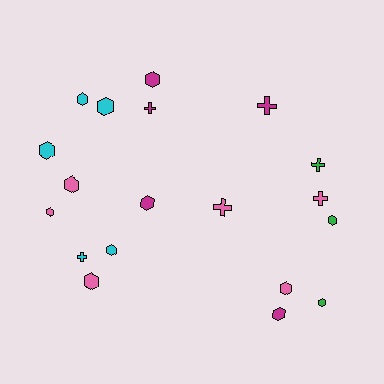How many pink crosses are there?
There are 2 pink crosses.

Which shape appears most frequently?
Hexagon, with 13 objects.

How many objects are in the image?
There are 19 objects.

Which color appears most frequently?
Pink, with 6 objects.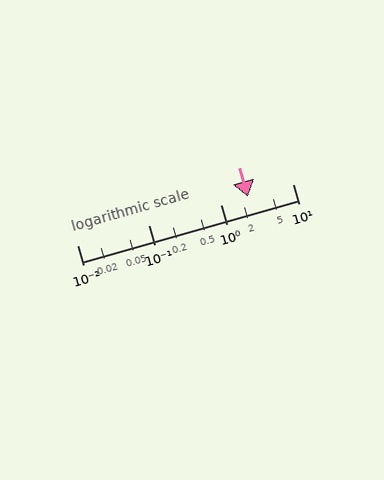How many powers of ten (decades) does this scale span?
The scale spans 3 decades, from 0.01 to 10.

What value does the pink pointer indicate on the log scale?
The pointer indicates approximately 2.4.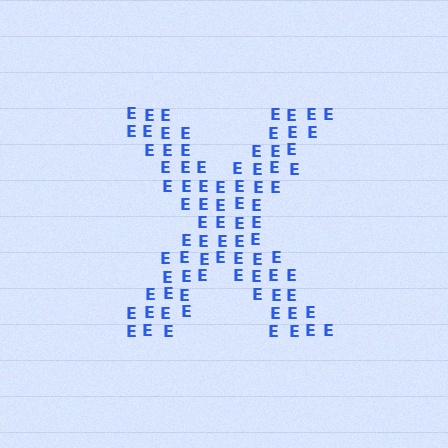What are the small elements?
The small elements are letter E's.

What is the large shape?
The large shape is the letter X.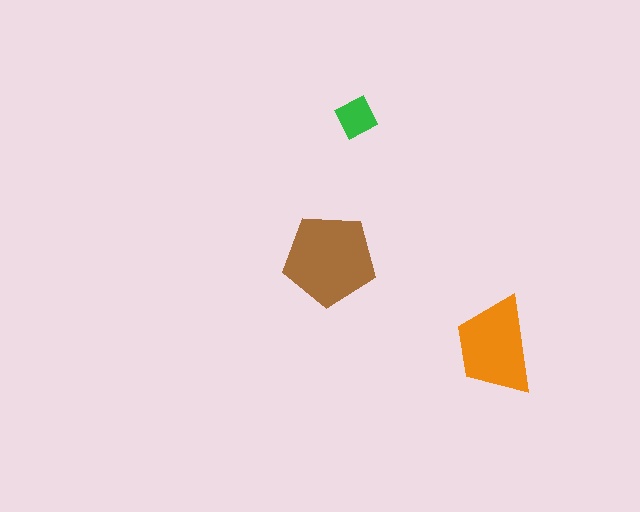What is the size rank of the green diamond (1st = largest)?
3rd.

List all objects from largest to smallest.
The brown pentagon, the orange trapezoid, the green diamond.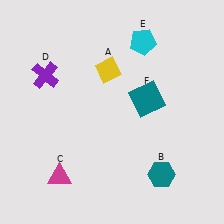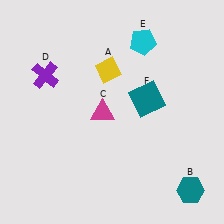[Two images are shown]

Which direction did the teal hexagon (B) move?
The teal hexagon (B) moved right.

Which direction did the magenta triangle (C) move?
The magenta triangle (C) moved up.